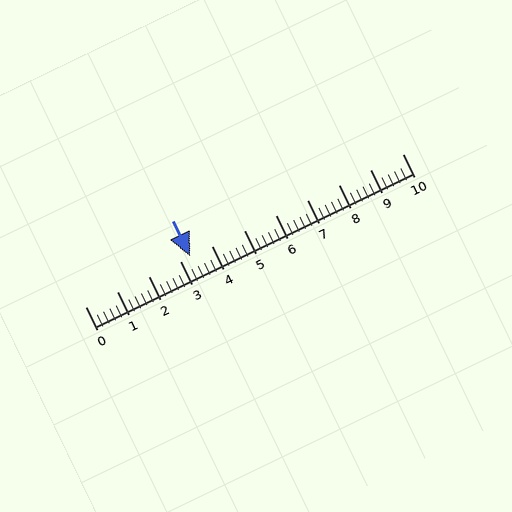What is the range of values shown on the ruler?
The ruler shows values from 0 to 10.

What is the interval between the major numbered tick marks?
The major tick marks are spaced 1 units apart.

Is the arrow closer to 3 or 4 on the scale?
The arrow is closer to 3.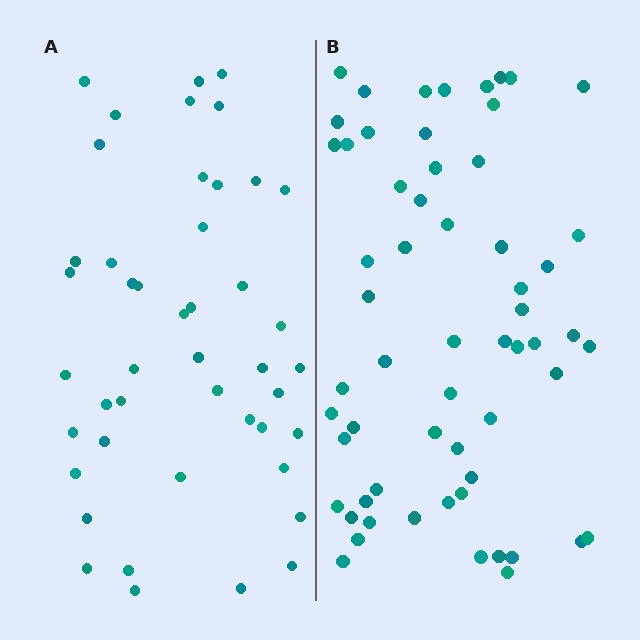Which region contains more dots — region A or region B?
Region B (the right region) has more dots.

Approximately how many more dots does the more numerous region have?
Region B has approximately 15 more dots than region A.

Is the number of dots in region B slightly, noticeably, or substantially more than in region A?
Region B has noticeably more, but not dramatically so. The ratio is roughly 1.3 to 1.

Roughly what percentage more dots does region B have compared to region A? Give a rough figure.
About 35% more.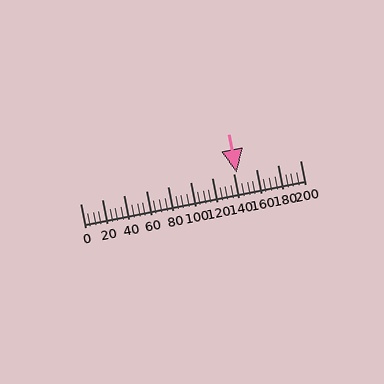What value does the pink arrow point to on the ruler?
The pink arrow points to approximately 142.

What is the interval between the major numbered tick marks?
The major tick marks are spaced 20 units apart.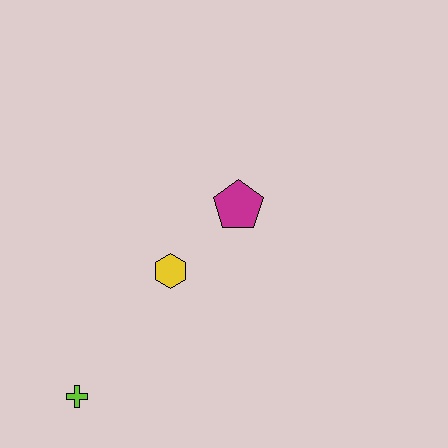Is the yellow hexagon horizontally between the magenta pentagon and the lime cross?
Yes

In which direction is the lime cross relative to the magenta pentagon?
The lime cross is below the magenta pentagon.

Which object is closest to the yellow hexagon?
The magenta pentagon is closest to the yellow hexagon.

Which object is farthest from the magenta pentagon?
The lime cross is farthest from the magenta pentagon.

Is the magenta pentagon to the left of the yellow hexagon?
No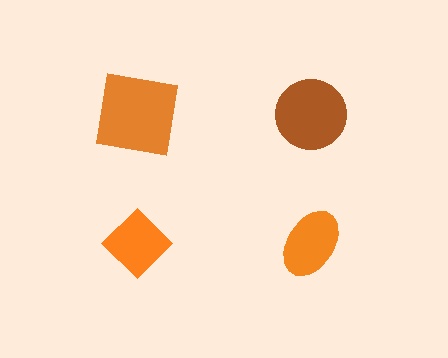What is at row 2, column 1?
An orange diamond.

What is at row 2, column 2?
An orange ellipse.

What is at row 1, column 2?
A brown circle.